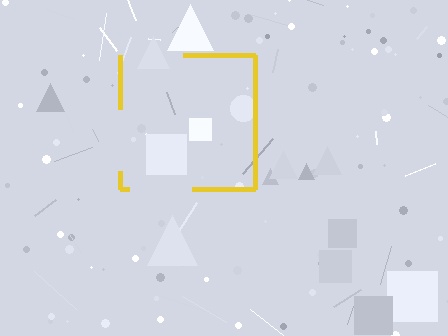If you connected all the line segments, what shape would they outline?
They would outline a square.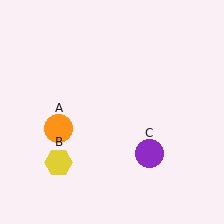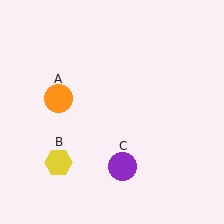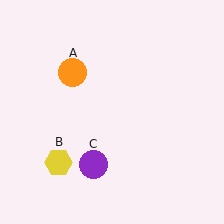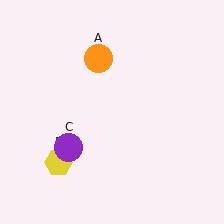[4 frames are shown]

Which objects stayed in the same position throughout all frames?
Yellow hexagon (object B) remained stationary.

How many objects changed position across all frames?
2 objects changed position: orange circle (object A), purple circle (object C).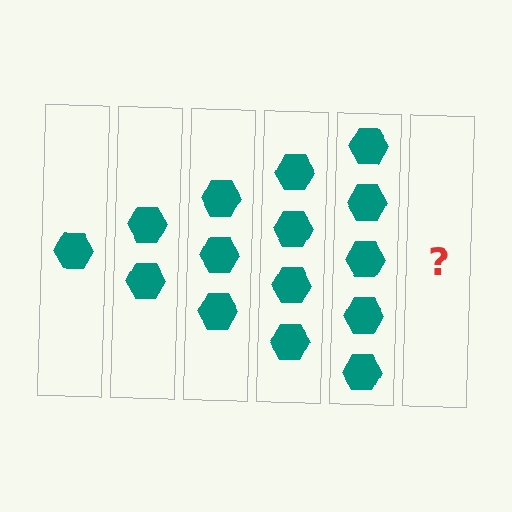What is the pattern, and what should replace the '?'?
The pattern is that each step adds one more hexagon. The '?' should be 6 hexagons.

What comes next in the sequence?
The next element should be 6 hexagons.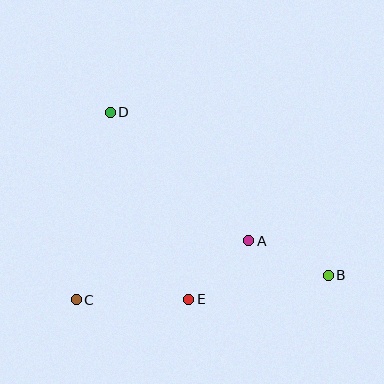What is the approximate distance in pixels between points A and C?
The distance between A and C is approximately 182 pixels.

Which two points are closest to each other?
Points A and E are closest to each other.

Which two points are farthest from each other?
Points B and D are farthest from each other.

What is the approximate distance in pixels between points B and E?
The distance between B and E is approximately 142 pixels.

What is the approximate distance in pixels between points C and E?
The distance between C and E is approximately 112 pixels.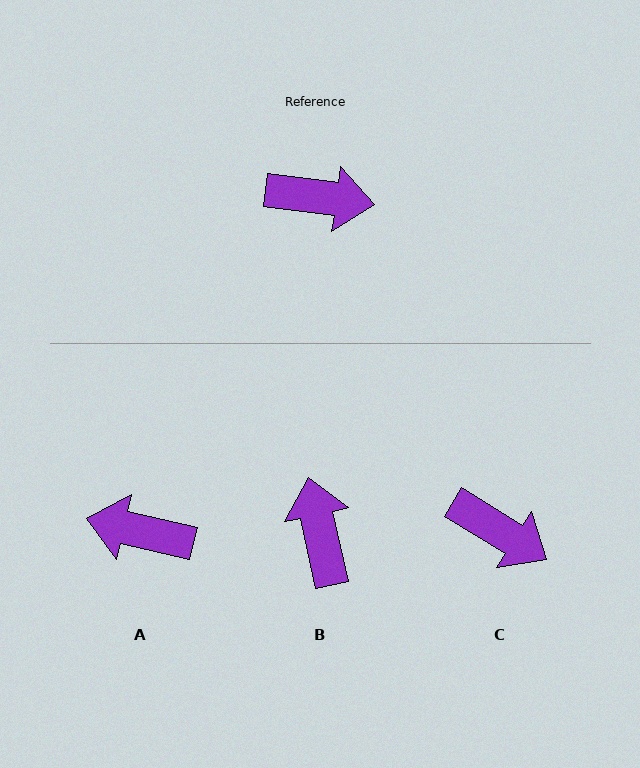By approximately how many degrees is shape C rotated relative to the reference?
Approximately 24 degrees clockwise.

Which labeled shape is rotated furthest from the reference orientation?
A, about 174 degrees away.